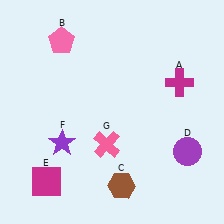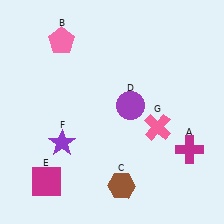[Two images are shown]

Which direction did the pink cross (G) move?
The pink cross (G) moved right.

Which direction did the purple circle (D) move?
The purple circle (D) moved left.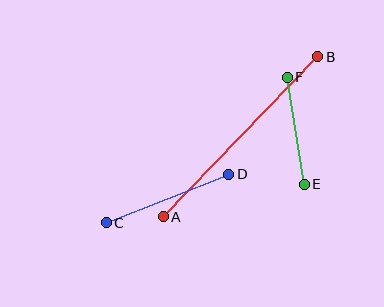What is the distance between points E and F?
The distance is approximately 108 pixels.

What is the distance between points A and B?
The distance is approximately 222 pixels.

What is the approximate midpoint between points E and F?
The midpoint is at approximately (296, 131) pixels.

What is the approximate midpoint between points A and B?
The midpoint is at approximately (240, 137) pixels.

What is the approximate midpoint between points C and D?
The midpoint is at approximately (168, 199) pixels.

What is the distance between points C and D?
The distance is approximately 132 pixels.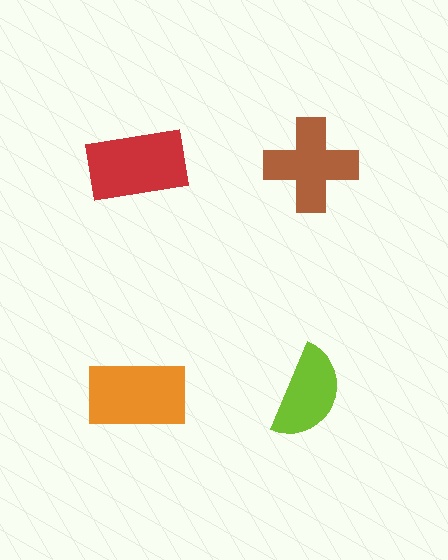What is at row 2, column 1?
An orange rectangle.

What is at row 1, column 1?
A red rectangle.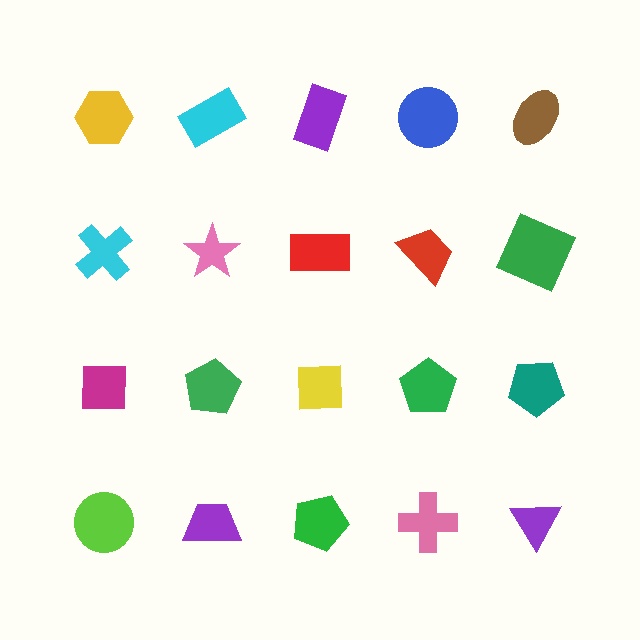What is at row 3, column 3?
A yellow square.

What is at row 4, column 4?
A pink cross.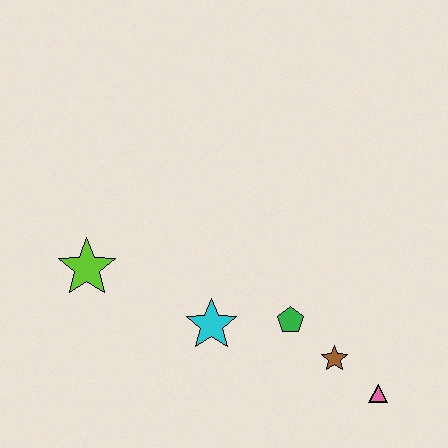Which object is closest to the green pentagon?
The brown star is closest to the green pentagon.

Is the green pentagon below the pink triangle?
No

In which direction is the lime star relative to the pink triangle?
The lime star is to the left of the pink triangle.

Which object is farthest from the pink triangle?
The lime star is farthest from the pink triangle.